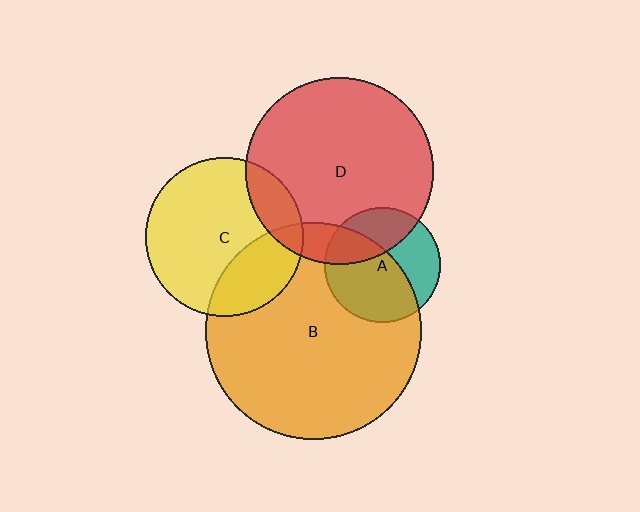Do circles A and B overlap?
Yes.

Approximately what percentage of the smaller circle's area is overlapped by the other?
Approximately 60%.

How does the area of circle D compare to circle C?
Approximately 1.4 times.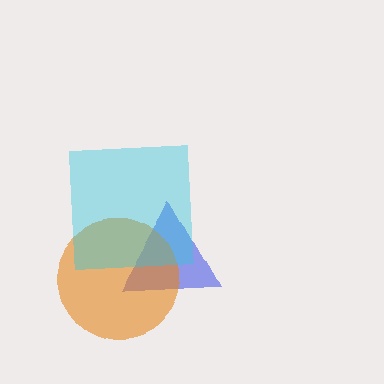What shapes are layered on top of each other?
The layered shapes are: a blue triangle, an orange circle, a cyan square.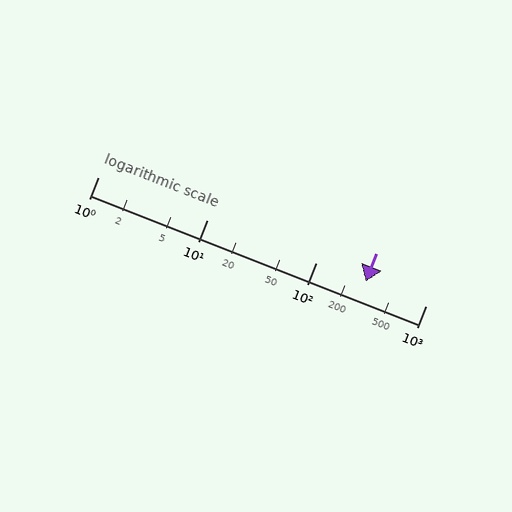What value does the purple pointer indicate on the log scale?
The pointer indicates approximately 280.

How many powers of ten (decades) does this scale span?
The scale spans 3 decades, from 1 to 1000.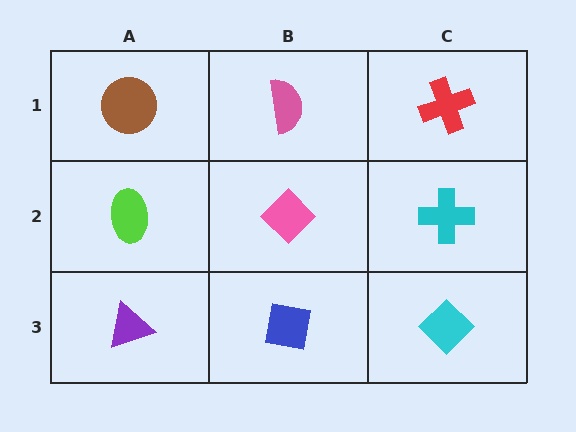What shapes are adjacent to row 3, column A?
A lime ellipse (row 2, column A), a blue square (row 3, column B).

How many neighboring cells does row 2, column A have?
3.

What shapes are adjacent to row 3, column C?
A cyan cross (row 2, column C), a blue square (row 3, column B).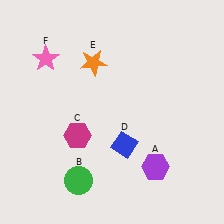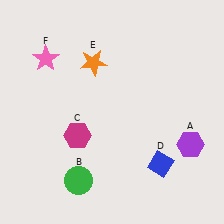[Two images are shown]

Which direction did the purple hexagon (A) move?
The purple hexagon (A) moved right.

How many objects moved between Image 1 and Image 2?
2 objects moved between the two images.